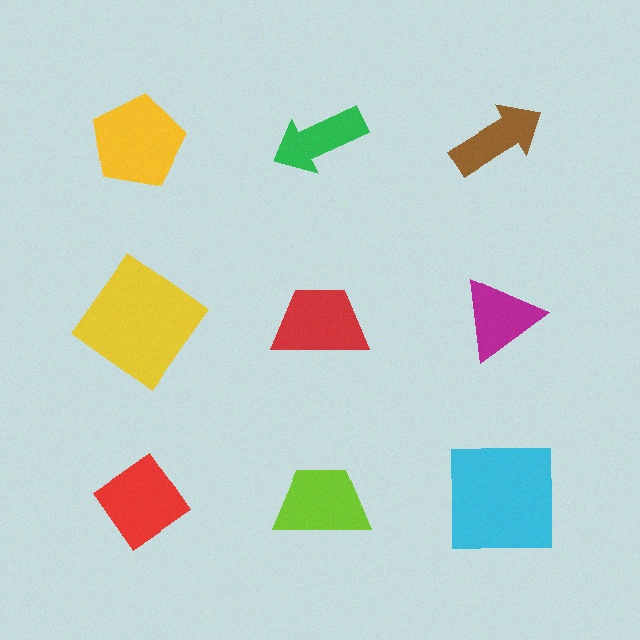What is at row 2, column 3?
A magenta triangle.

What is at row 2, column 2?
A red trapezoid.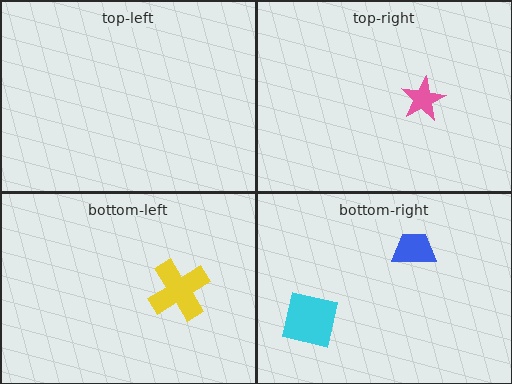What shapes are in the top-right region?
The pink star.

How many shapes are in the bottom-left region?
1.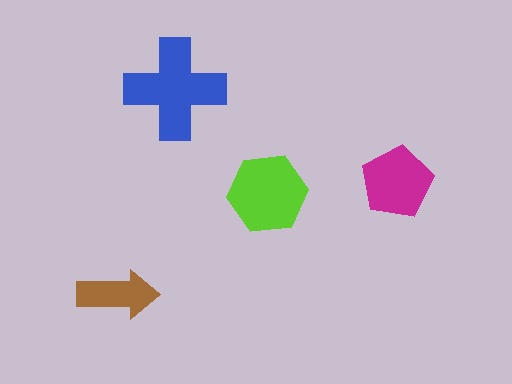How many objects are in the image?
There are 4 objects in the image.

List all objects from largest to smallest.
The blue cross, the lime hexagon, the magenta pentagon, the brown arrow.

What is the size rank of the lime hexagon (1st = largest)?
2nd.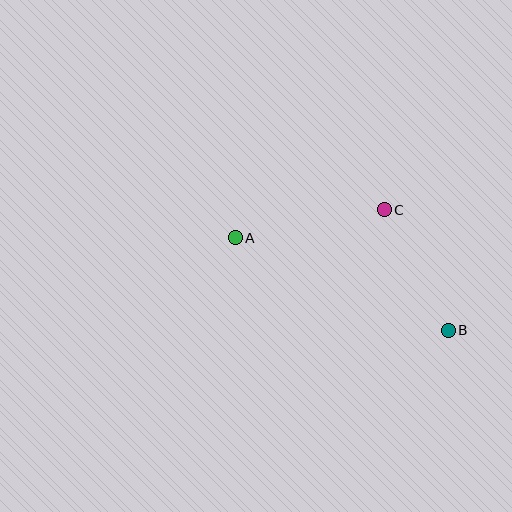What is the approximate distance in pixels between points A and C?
The distance between A and C is approximately 151 pixels.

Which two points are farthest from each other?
Points A and B are farthest from each other.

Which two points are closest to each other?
Points B and C are closest to each other.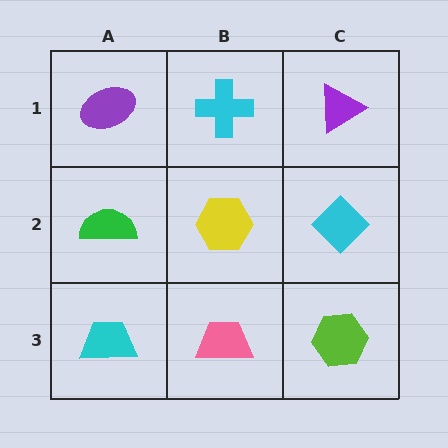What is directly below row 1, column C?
A cyan diamond.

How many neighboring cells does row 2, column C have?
3.